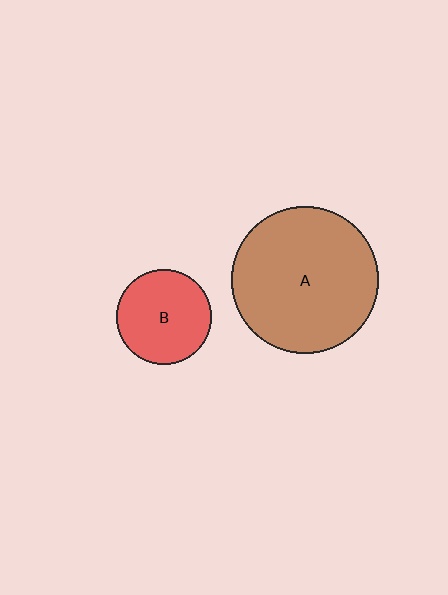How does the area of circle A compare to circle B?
Approximately 2.4 times.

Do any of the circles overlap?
No, none of the circles overlap.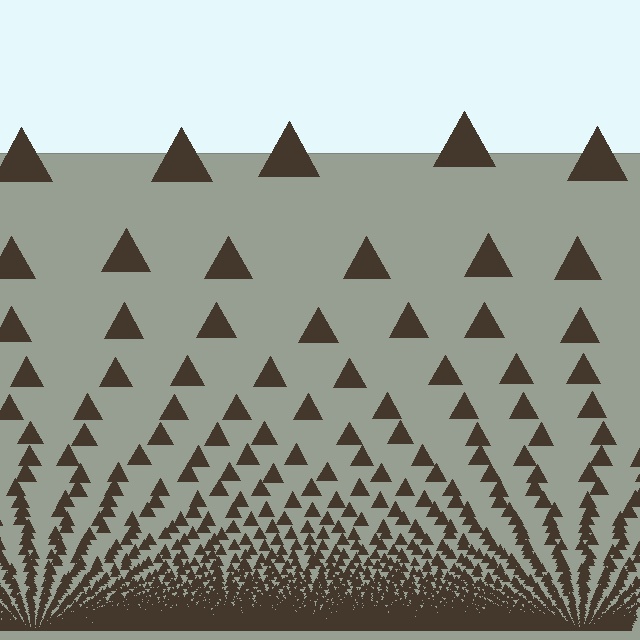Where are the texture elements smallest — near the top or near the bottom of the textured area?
Near the bottom.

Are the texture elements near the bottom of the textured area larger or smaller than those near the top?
Smaller. The gradient is inverted — elements near the bottom are smaller and denser.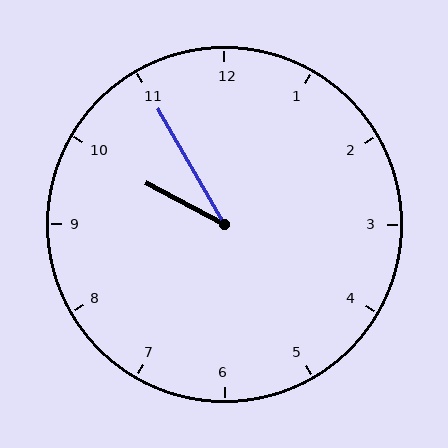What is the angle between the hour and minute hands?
Approximately 32 degrees.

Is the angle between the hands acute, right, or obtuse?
It is acute.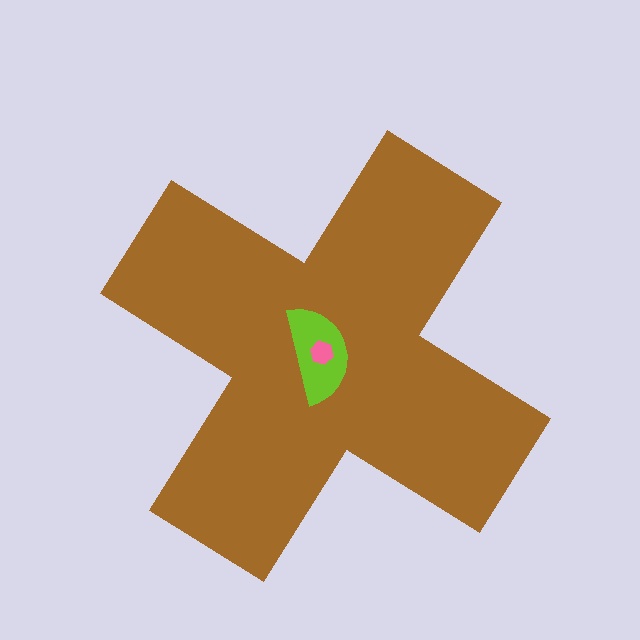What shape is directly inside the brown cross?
The lime semicircle.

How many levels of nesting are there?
3.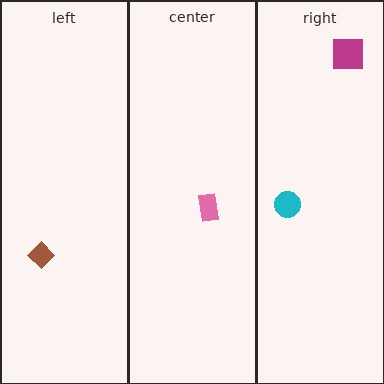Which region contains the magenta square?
The right region.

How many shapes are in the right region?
2.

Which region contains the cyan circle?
The right region.